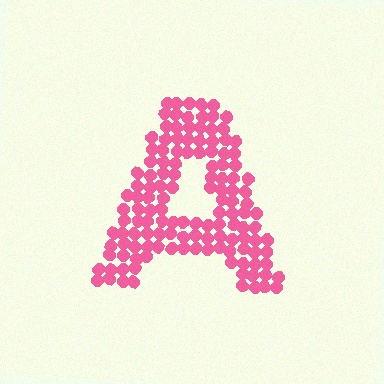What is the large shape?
The large shape is the letter A.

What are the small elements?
The small elements are circles.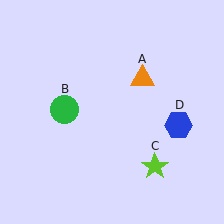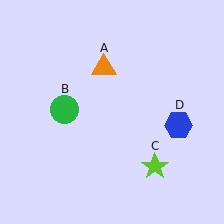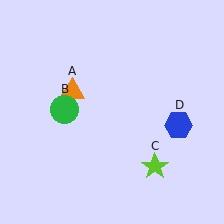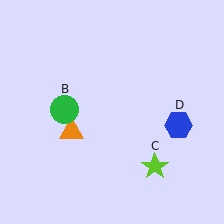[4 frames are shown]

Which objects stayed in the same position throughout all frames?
Green circle (object B) and lime star (object C) and blue hexagon (object D) remained stationary.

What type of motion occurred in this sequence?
The orange triangle (object A) rotated counterclockwise around the center of the scene.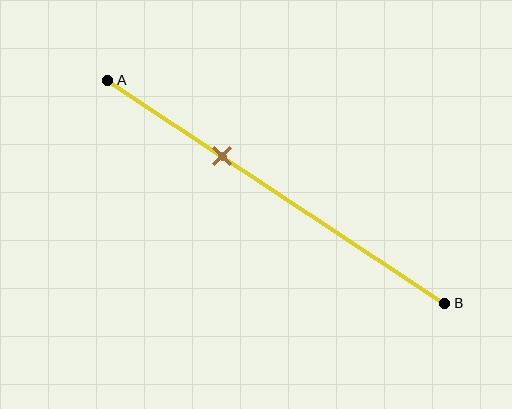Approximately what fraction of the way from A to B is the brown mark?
The brown mark is approximately 35% of the way from A to B.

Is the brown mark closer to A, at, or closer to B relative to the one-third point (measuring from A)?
The brown mark is approximately at the one-third point of segment AB.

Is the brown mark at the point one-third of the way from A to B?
Yes, the mark is approximately at the one-third point.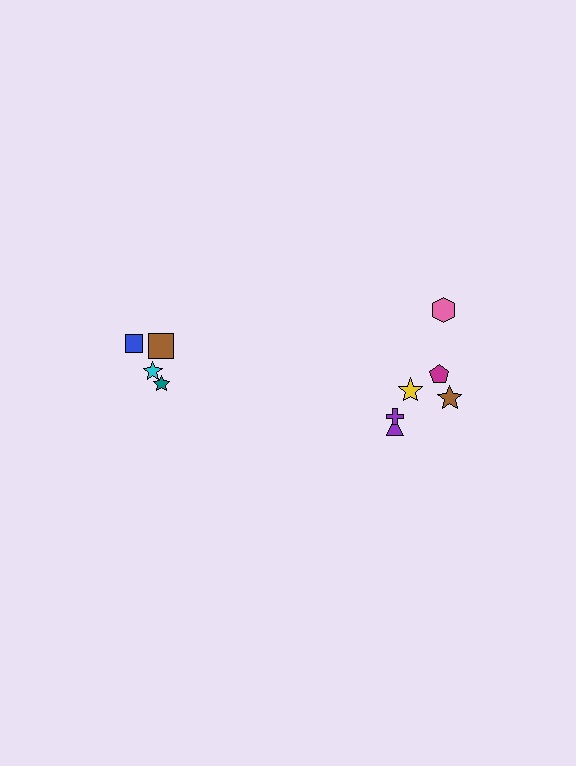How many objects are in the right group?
There are 6 objects.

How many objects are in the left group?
There are 4 objects.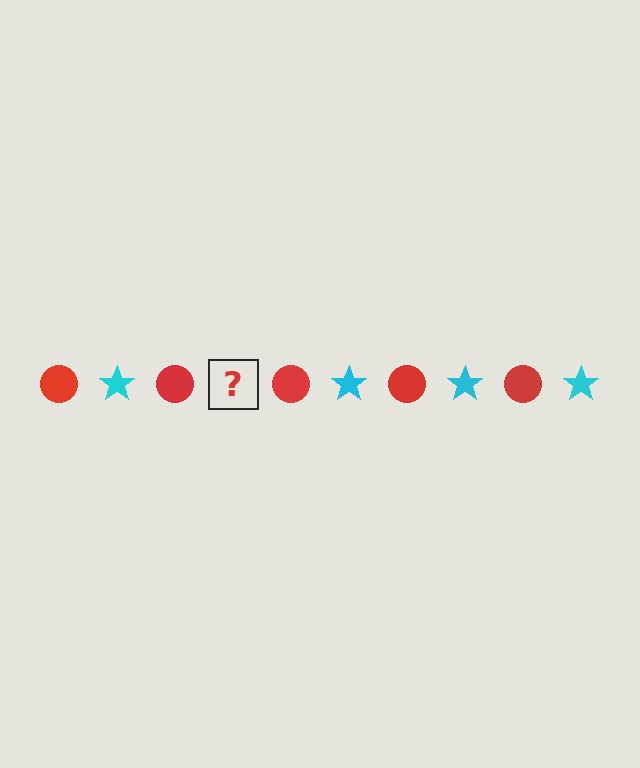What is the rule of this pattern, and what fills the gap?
The rule is that the pattern alternates between red circle and cyan star. The gap should be filled with a cyan star.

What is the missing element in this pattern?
The missing element is a cyan star.